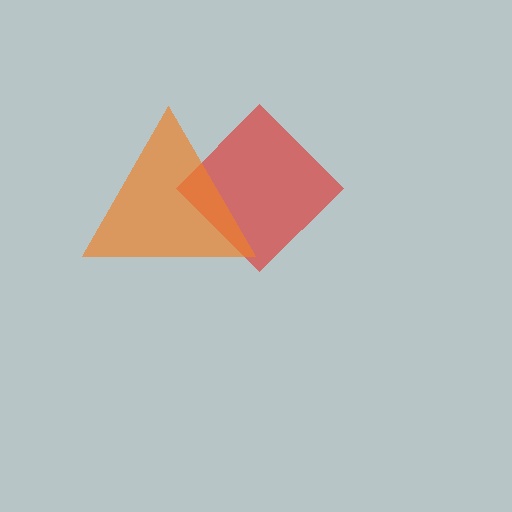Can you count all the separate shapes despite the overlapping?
Yes, there are 2 separate shapes.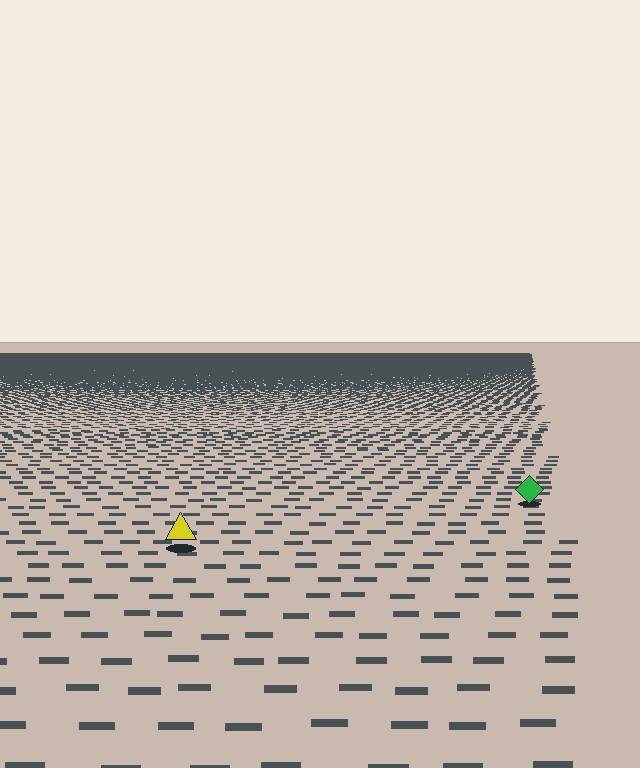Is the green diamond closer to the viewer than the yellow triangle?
No. The yellow triangle is closer — you can tell from the texture gradient: the ground texture is coarser near it.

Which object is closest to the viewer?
The yellow triangle is closest. The texture marks near it are larger and more spread out.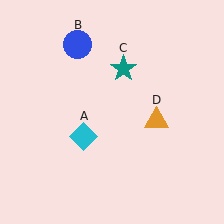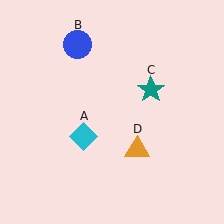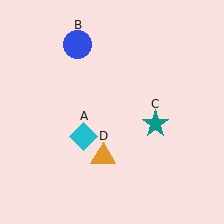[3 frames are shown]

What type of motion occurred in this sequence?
The teal star (object C), orange triangle (object D) rotated clockwise around the center of the scene.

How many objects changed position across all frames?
2 objects changed position: teal star (object C), orange triangle (object D).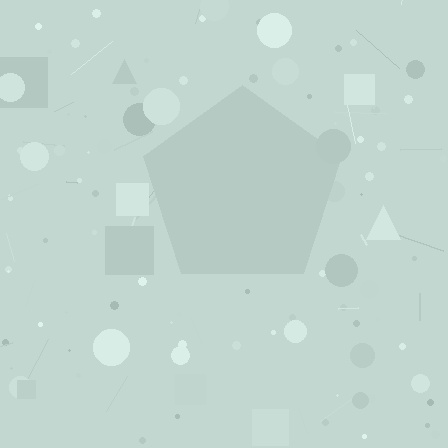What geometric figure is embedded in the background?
A pentagon is embedded in the background.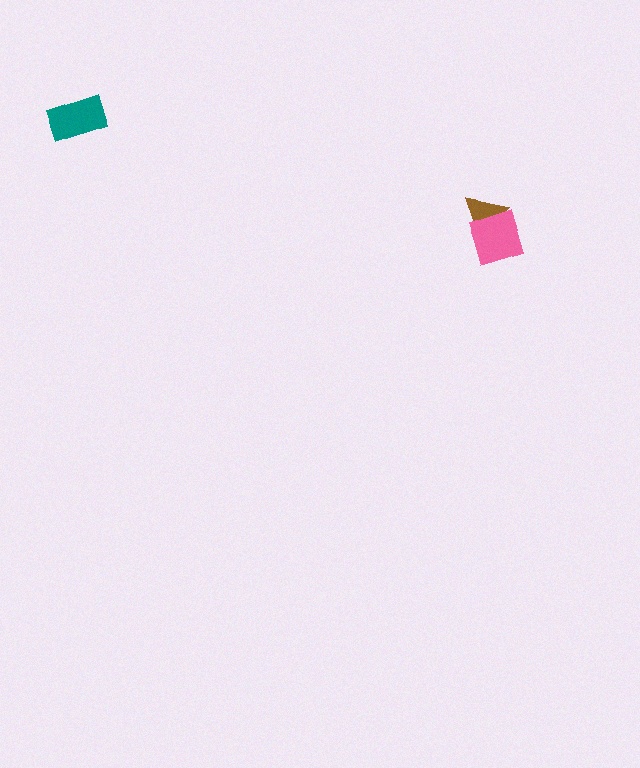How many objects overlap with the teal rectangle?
0 objects overlap with the teal rectangle.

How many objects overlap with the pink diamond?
1 object overlaps with the pink diamond.